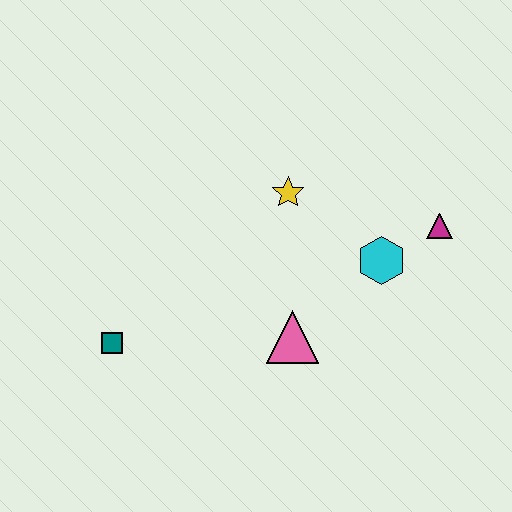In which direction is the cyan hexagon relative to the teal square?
The cyan hexagon is to the right of the teal square.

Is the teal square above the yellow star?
No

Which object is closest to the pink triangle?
The cyan hexagon is closest to the pink triangle.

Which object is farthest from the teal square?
The magenta triangle is farthest from the teal square.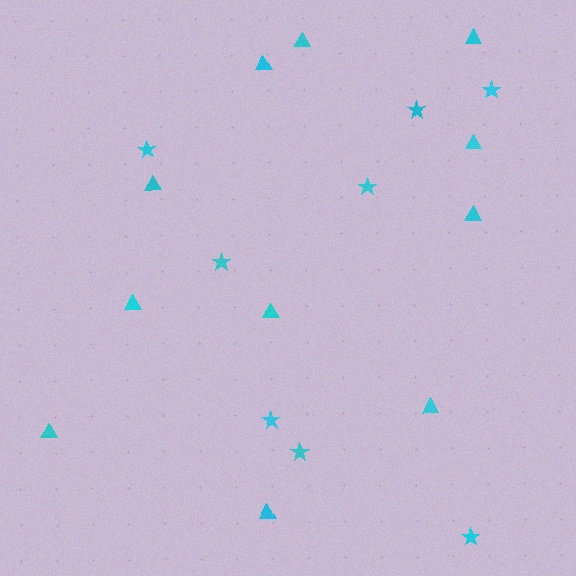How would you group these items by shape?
There are 2 groups: one group of triangles (11) and one group of stars (8).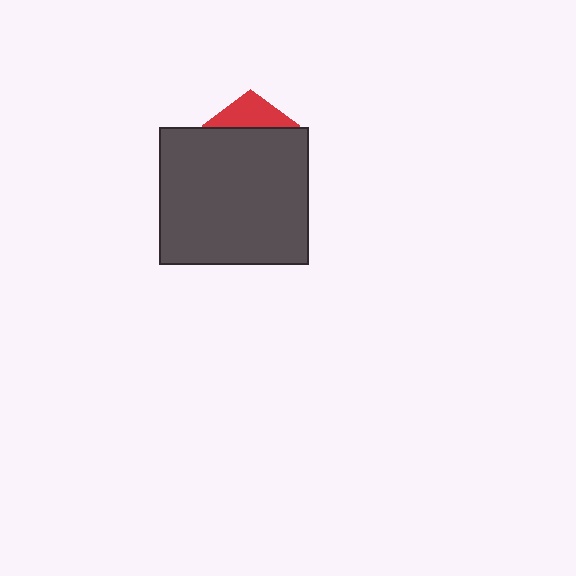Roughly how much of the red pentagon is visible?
A small part of it is visible (roughly 31%).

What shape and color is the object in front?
The object in front is a dark gray rectangle.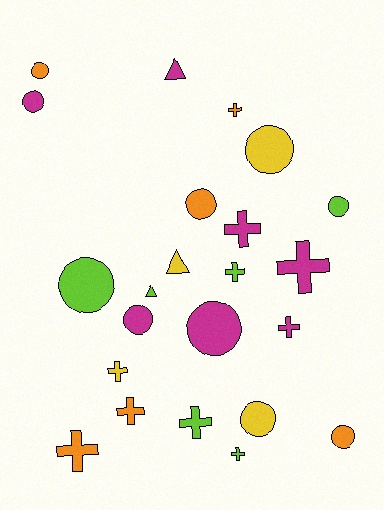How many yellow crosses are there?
There is 1 yellow cross.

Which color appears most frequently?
Magenta, with 7 objects.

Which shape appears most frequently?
Cross, with 10 objects.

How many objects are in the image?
There are 23 objects.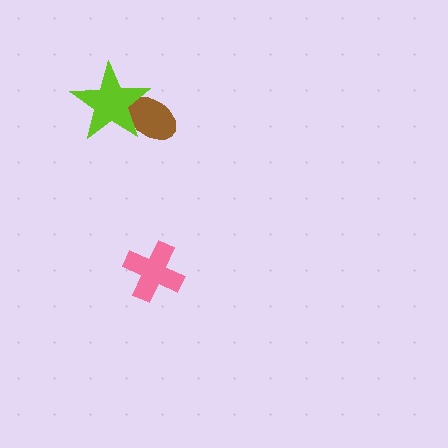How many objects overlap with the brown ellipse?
1 object overlaps with the brown ellipse.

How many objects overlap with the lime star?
1 object overlaps with the lime star.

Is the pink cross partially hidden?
No, no other shape covers it.